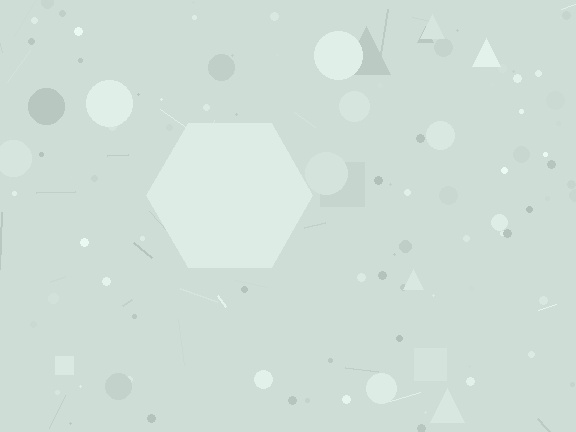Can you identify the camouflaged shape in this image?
The camouflaged shape is a hexagon.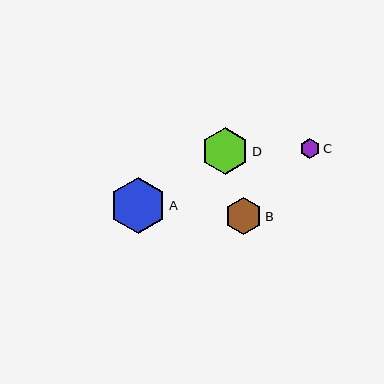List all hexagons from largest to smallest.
From largest to smallest: A, D, B, C.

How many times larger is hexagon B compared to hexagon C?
Hexagon B is approximately 1.8 times the size of hexagon C.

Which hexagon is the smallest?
Hexagon C is the smallest with a size of approximately 20 pixels.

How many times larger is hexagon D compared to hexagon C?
Hexagon D is approximately 2.3 times the size of hexagon C.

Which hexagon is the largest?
Hexagon A is the largest with a size of approximately 56 pixels.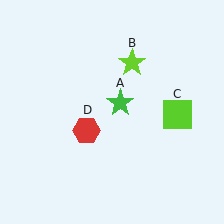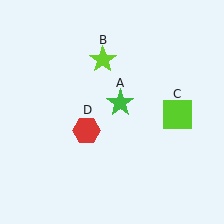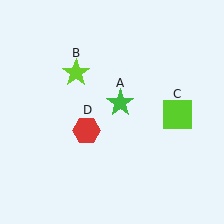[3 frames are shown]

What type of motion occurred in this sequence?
The lime star (object B) rotated counterclockwise around the center of the scene.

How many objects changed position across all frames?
1 object changed position: lime star (object B).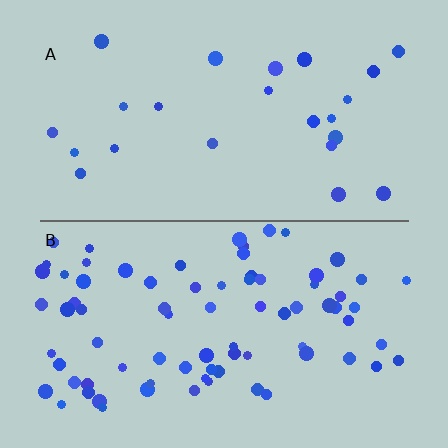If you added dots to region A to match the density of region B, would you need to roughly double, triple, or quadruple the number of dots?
Approximately triple.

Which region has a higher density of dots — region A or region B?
B (the bottom).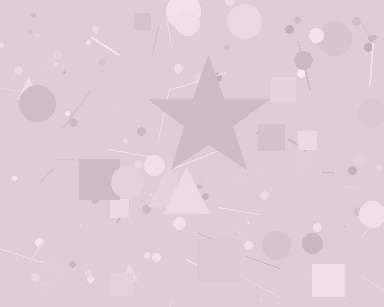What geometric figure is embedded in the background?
A star is embedded in the background.